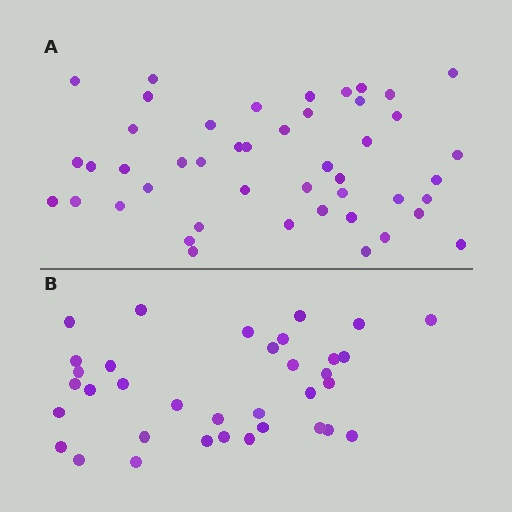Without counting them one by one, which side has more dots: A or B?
Region A (the top region) has more dots.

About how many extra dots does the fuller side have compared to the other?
Region A has roughly 12 or so more dots than region B.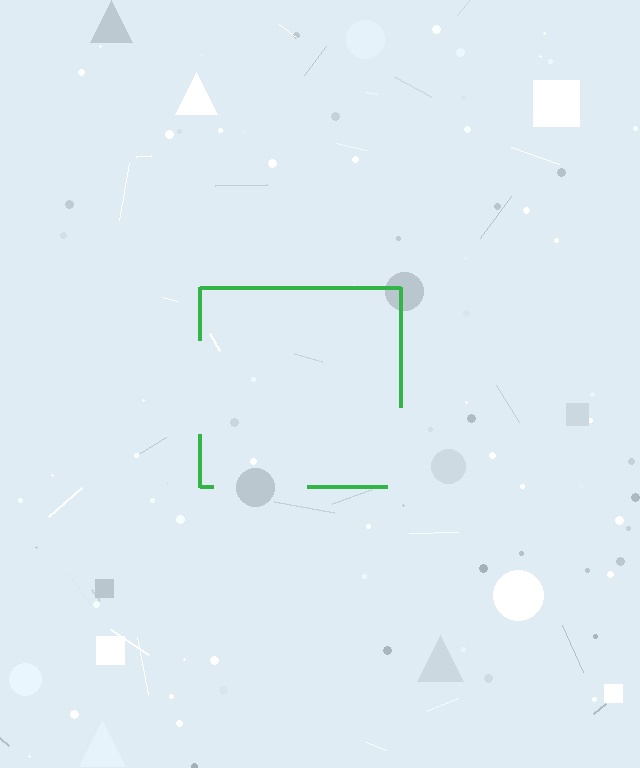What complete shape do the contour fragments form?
The contour fragments form a square.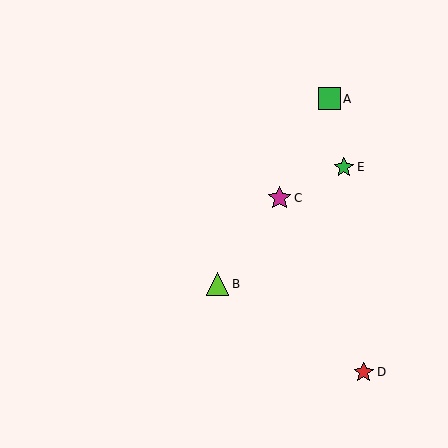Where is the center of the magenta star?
The center of the magenta star is at (279, 198).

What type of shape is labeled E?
Shape E is a green star.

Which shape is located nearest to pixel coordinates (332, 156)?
The green star (labeled E) at (344, 167) is nearest to that location.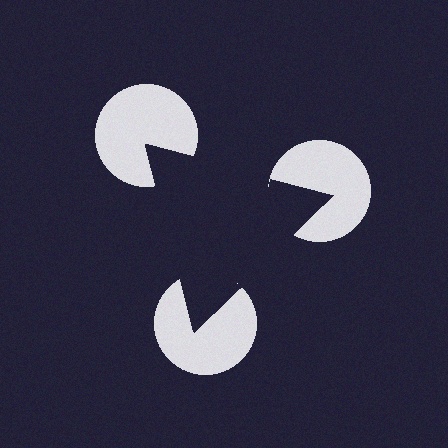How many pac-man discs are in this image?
There are 3 — one at each vertex of the illusory triangle.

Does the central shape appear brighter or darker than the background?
It typically appears slightly darker than the background, even though no actual brightness change is drawn.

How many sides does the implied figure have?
3 sides.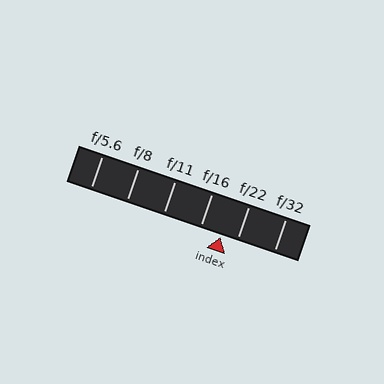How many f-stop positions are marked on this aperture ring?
There are 6 f-stop positions marked.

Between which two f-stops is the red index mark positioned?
The index mark is between f/16 and f/22.